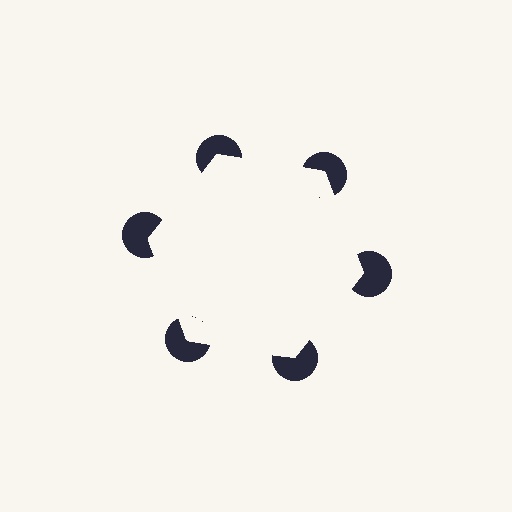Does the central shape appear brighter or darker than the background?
It typically appears slightly brighter than the background, even though no actual brightness change is drawn.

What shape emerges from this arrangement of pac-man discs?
An illusory hexagon — its edges are inferred from the aligned wedge cuts in the pac-man discs, not physically drawn.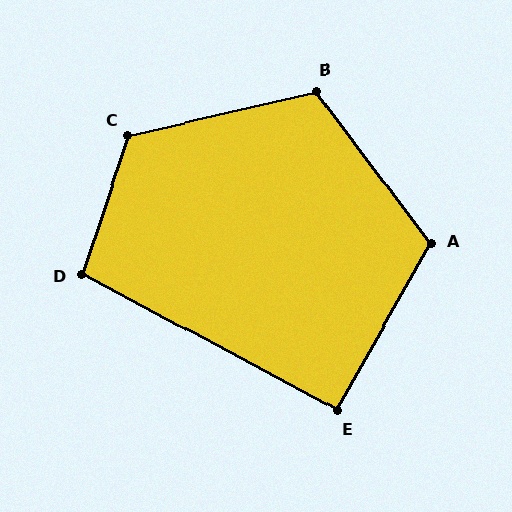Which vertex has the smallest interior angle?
E, at approximately 91 degrees.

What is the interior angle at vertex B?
Approximately 114 degrees (obtuse).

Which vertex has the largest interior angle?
C, at approximately 122 degrees.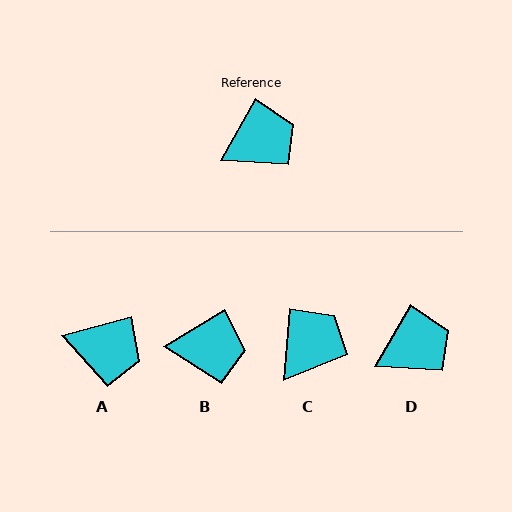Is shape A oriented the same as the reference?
No, it is off by about 45 degrees.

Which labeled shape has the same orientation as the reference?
D.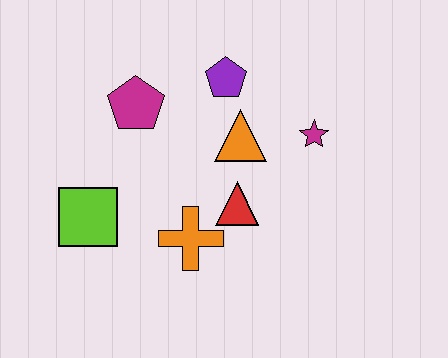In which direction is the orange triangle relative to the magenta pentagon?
The orange triangle is to the right of the magenta pentagon.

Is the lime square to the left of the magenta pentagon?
Yes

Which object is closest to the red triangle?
The orange cross is closest to the red triangle.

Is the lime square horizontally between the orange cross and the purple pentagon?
No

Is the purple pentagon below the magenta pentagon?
No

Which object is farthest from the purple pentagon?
The lime square is farthest from the purple pentagon.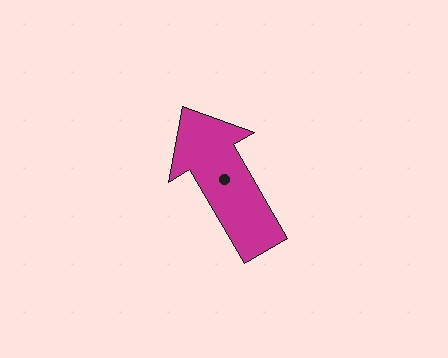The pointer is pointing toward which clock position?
Roughly 11 o'clock.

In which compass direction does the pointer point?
Northwest.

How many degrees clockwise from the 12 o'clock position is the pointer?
Approximately 330 degrees.